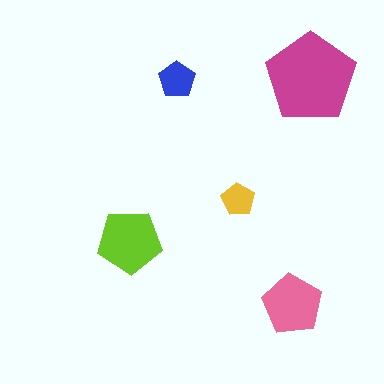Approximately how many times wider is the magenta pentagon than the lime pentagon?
About 1.5 times wider.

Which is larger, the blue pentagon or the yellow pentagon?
The blue one.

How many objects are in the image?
There are 5 objects in the image.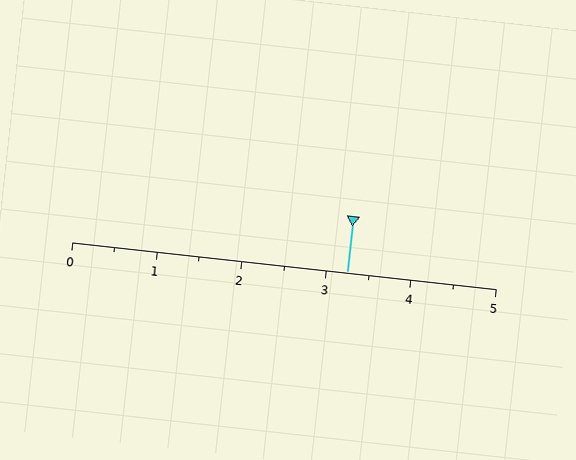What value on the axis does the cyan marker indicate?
The marker indicates approximately 3.2.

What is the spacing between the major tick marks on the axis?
The major ticks are spaced 1 apart.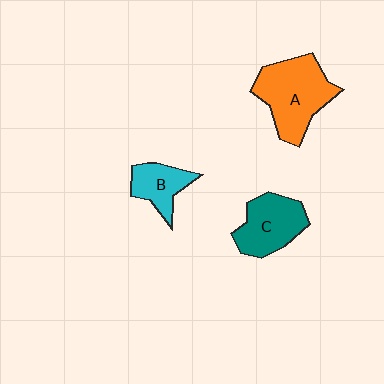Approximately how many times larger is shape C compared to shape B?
Approximately 1.5 times.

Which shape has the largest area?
Shape A (orange).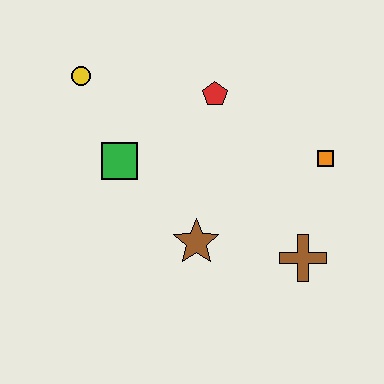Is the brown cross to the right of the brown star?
Yes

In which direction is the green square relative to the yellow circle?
The green square is below the yellow circle.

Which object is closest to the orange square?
The brown cross is closest to the orange square.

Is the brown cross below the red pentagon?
Yes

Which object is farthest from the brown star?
The yellow circle is farthest from the brown star.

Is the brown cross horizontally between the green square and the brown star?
No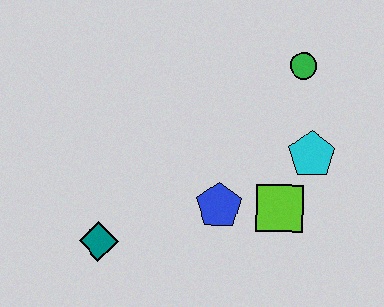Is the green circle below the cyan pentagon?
No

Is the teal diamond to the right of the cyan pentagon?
No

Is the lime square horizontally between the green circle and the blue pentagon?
Yes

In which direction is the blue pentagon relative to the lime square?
The blue pentagon is to the left of the lime square.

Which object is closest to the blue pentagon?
The lime square is closest to the blue pentagon.